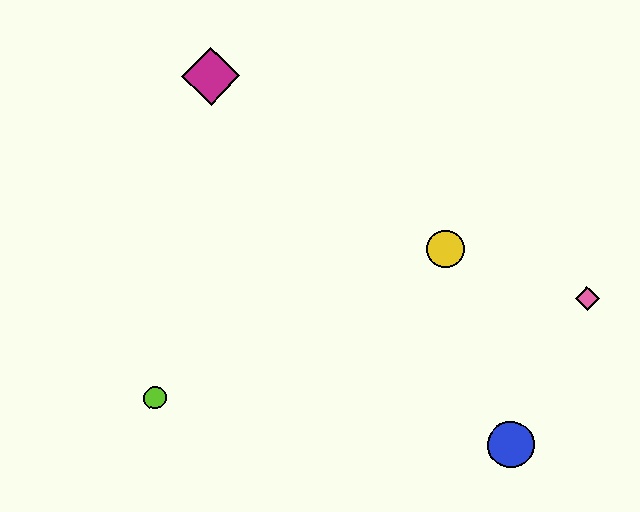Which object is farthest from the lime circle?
The pink diamond is farthest from the lime circle.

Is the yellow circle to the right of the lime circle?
Yes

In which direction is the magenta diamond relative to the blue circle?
The magenta diamond is above the blue circle.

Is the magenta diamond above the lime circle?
Yes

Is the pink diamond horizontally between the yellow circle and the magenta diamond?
No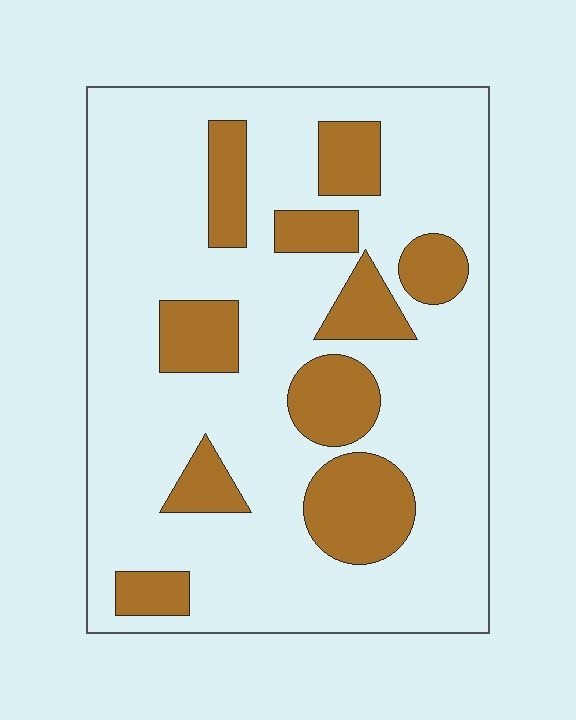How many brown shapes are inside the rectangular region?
10.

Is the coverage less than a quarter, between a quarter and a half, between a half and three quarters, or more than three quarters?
Less than a quarter.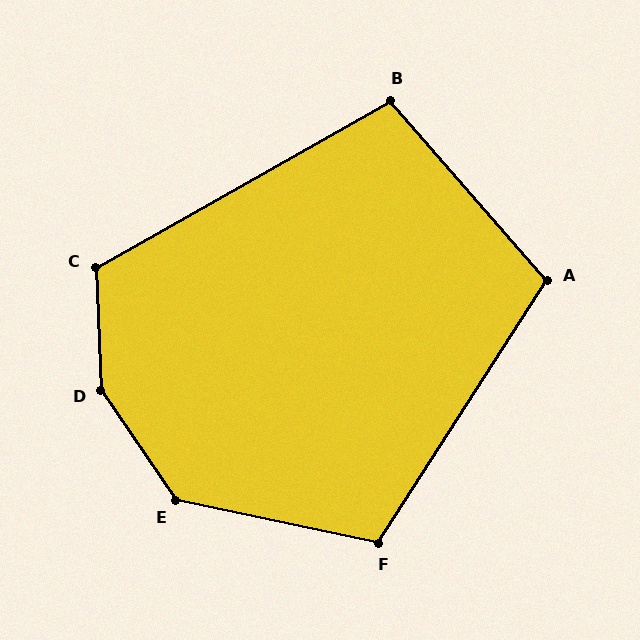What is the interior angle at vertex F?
Approximately 111 degrees (obtuse).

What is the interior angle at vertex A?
Approximately 106 degrees (obtuse).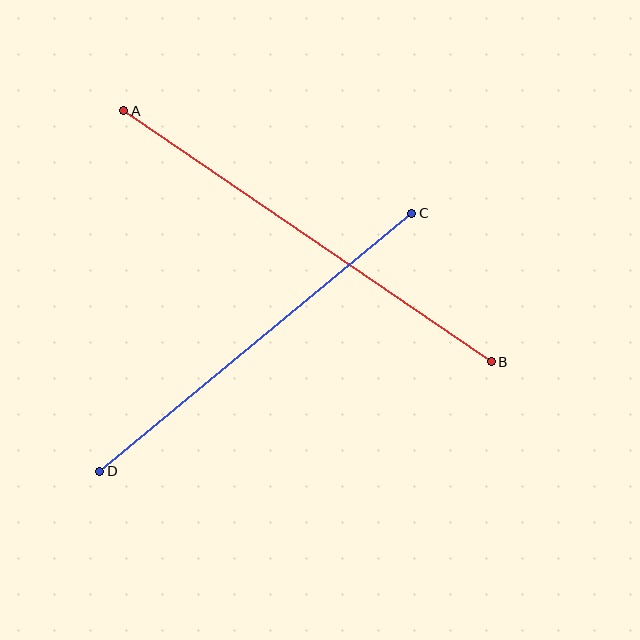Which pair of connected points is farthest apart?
Points A and B are farthest apart.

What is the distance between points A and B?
The distance is approximately 445 pixels.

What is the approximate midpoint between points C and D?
The midpoint is at approximately (256, 342) pixels.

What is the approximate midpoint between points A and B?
The midpoint is at approximately (307, 236) pixels.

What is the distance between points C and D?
The distance is approximately 405 pixels.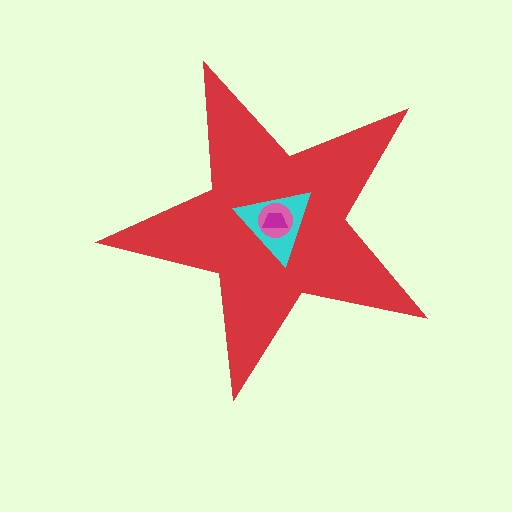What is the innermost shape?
The magenta trapezoid.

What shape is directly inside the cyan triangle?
The pink circle.